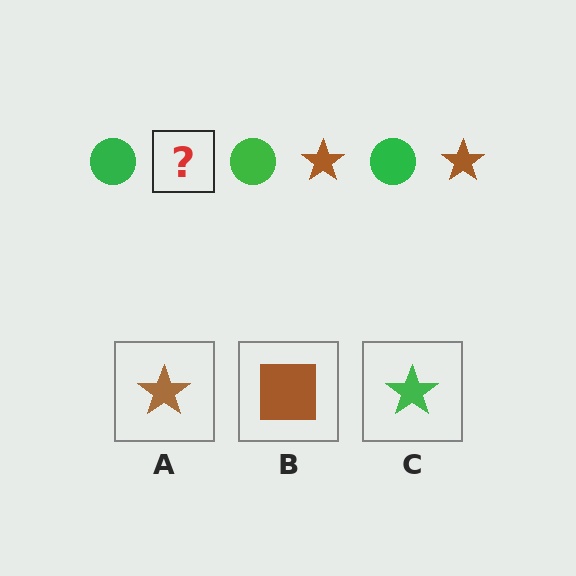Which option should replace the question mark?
Option A.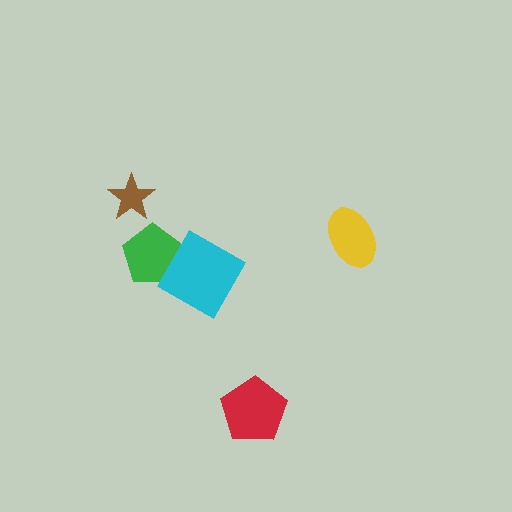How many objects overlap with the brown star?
0 objects overlap with the brown star.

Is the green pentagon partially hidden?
Yes, it is partially covered by another shape.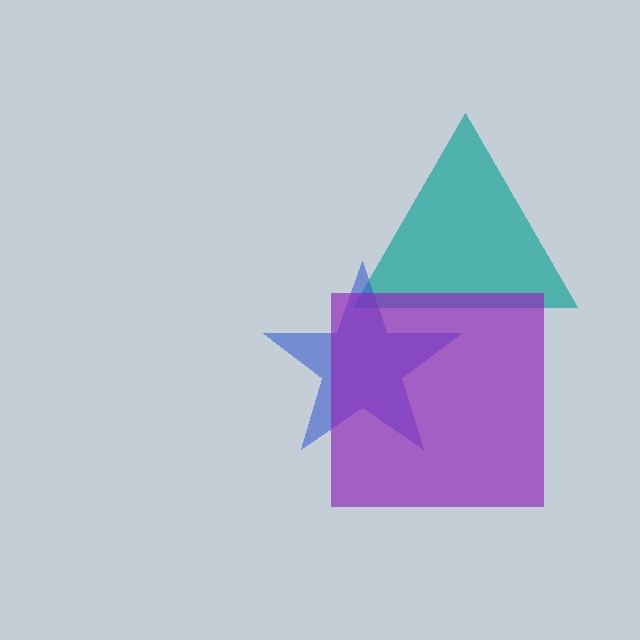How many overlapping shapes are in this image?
There are 3 overlapping shapes in the image.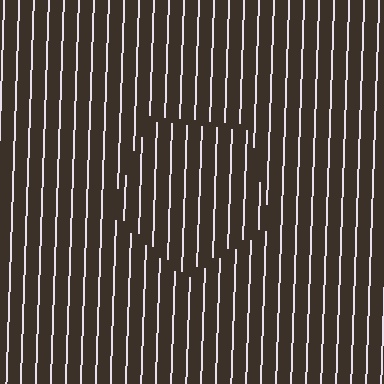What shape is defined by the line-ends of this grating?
An illusory pentagon. The interior of the shape contains the same grating, shifted by half a period — the contour is defined by the phase discontinuity where line-ends from the inner and outer gratings abut.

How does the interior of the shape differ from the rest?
The interior of the shape contains the same grating, shifted by half a period — the contour is defined by the phase discontinuity where line-ends from the inner and outer gratings abut.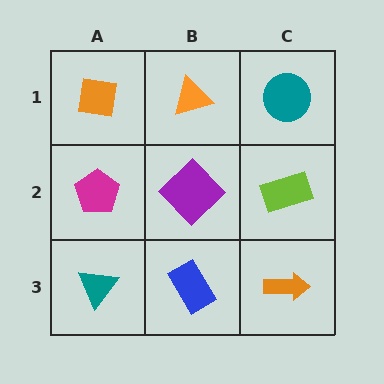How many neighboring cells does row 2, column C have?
3.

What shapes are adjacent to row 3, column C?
A lime rectangle (row 2, column C), a blue rectangle (row 3, column B).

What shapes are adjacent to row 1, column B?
A purple diamond (row 2, column B), an orange square (row 1, column A), a teal circle (row 1, column C).